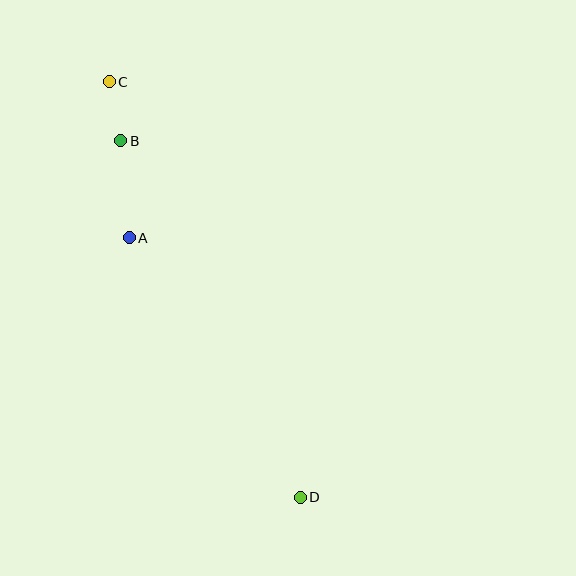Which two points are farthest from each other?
Points C and D are farthest from each other.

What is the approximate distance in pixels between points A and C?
The distance between A and C is approximately 157 pixels.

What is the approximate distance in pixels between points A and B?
The distance between A and B is approximately 98 pixels.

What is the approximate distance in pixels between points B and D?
The distance between B and D is approximately 399 pixels.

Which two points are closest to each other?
Points B and C are closest to each other.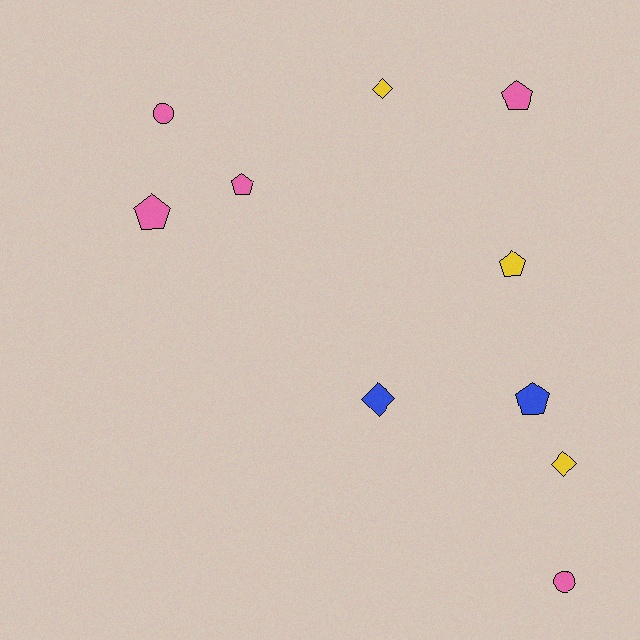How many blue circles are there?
There are no blue circles.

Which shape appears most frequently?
Pentagon, with 5 objects.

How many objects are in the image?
There are 10 objects.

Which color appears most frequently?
Pink, with 5 objects.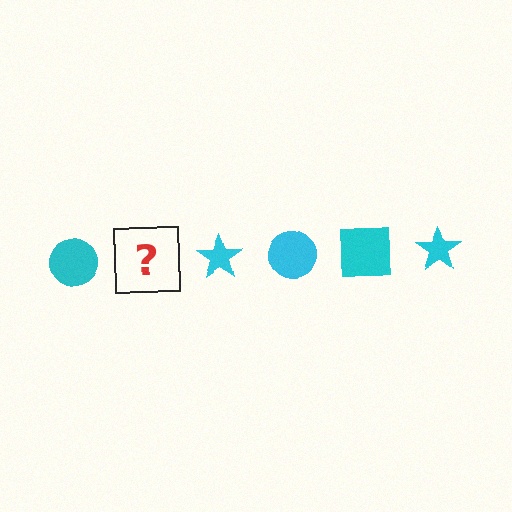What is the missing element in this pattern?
The missing element is a cyan square.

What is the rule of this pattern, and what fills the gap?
The rule is that the pattern cycles through circle, square, star shapes in cyan. The gap should be filled with a cyan square.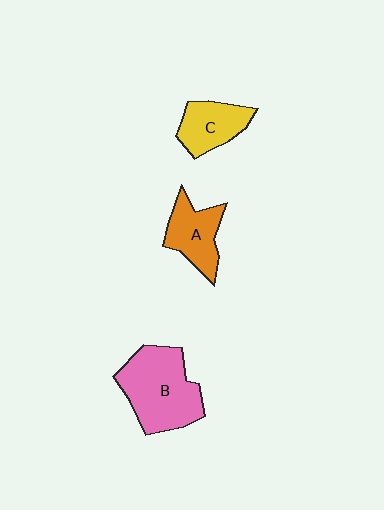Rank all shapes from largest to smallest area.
From largest to smallest: B (pink), A (orange), C (yellow).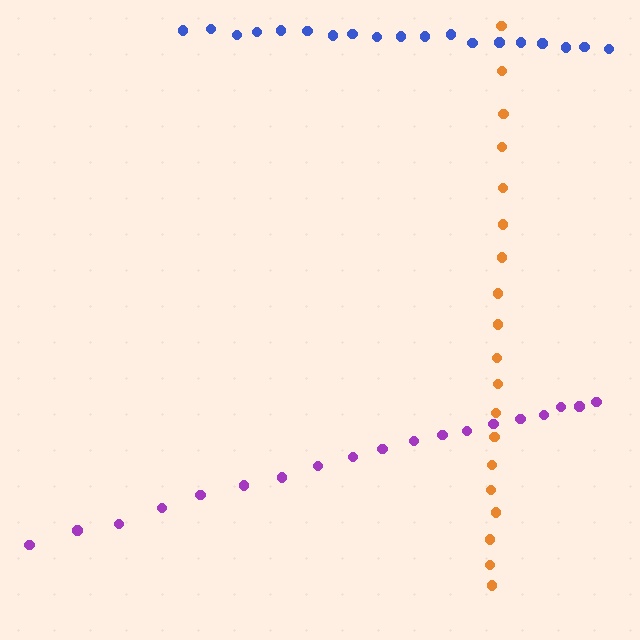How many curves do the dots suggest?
There are 3 distinct paths.